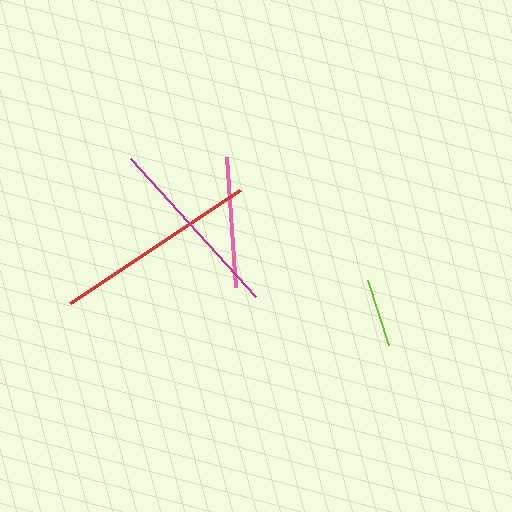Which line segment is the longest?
The red line is the longest at approximately 205 pixels.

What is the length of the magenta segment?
The magenta segment is approximately 186 pixels long.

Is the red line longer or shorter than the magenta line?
The red line is longer than the magenta line.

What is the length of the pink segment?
The pink segment is approximately 130 pixels long.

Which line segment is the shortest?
The lime line is the shortest at approximately 69 pixels.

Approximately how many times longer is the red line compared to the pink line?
The red line is approximately 1.6 times the length of the pink line.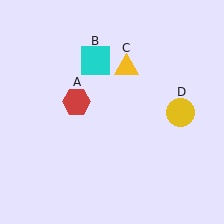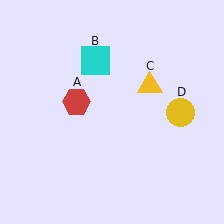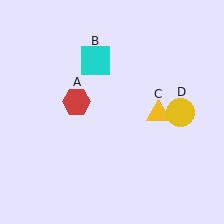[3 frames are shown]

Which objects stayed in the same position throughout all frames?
Red hexagon (object A) and cyan square (object B) and yellow circle (object D) remained stationary.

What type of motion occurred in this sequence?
The yellow triangle (object C) rotated clockwise around the center of the scene.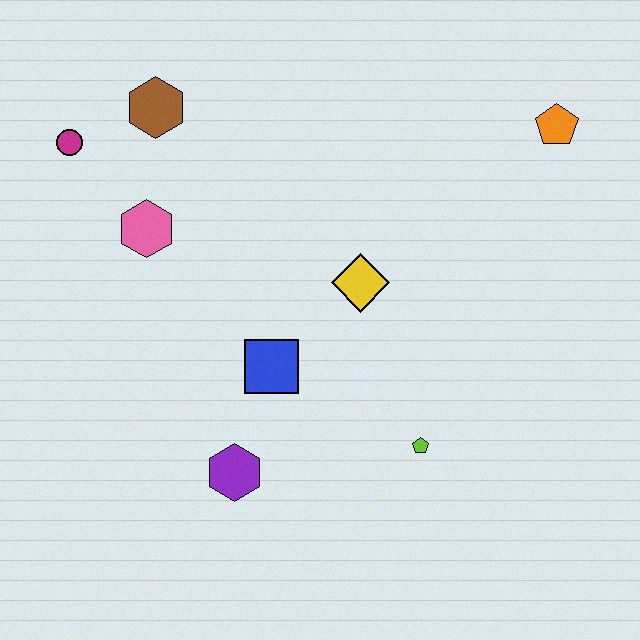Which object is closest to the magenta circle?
The brown hexagon is closest to the magenta circle.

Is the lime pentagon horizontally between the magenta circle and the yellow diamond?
No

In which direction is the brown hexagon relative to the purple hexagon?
The brown hexagon is above the purple hexagon.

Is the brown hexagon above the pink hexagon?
Yes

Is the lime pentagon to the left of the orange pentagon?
Yes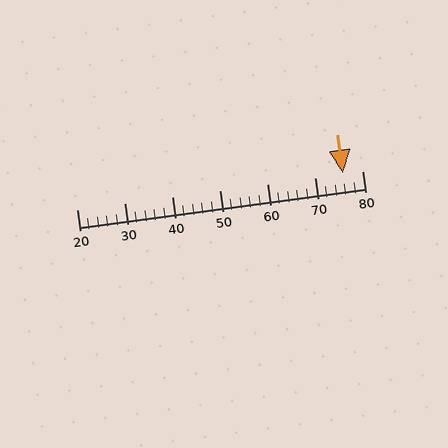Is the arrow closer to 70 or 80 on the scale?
The arrow is closer to 80.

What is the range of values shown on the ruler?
The ruler shows values from 20 to 80.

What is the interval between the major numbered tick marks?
The major tick marks are spaced 10 units apart.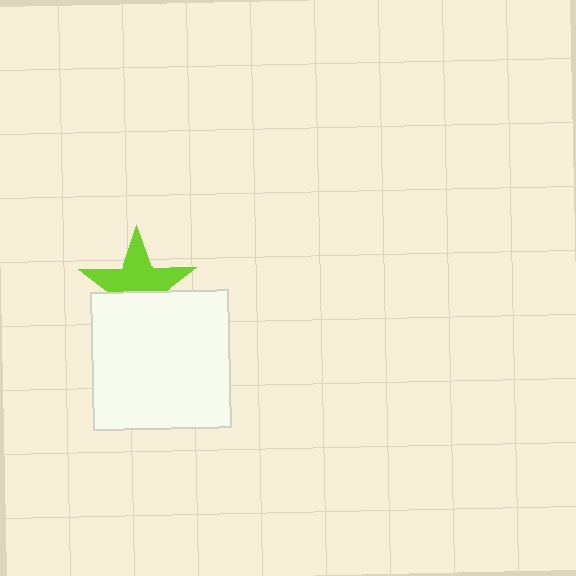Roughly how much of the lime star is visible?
About half of it is visible (roughly 57%).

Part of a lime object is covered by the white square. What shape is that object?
It is a star.